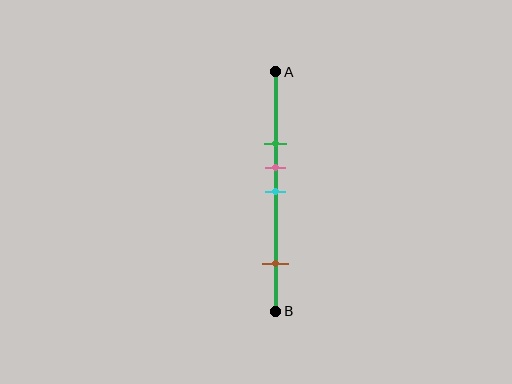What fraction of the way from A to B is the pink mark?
The pink mark is approximately 40% (0.4) of the way from A to B.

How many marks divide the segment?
There are 4 marks dividing the segment.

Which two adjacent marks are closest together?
The pink and cyan marks are the closest adjacent pair.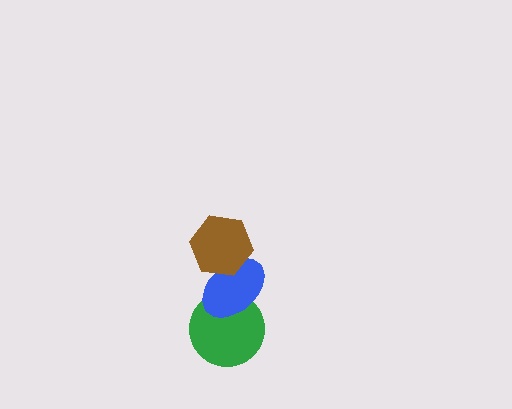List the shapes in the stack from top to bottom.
From top to bottom: the brown hexagon, the blue ellipse, the green circle.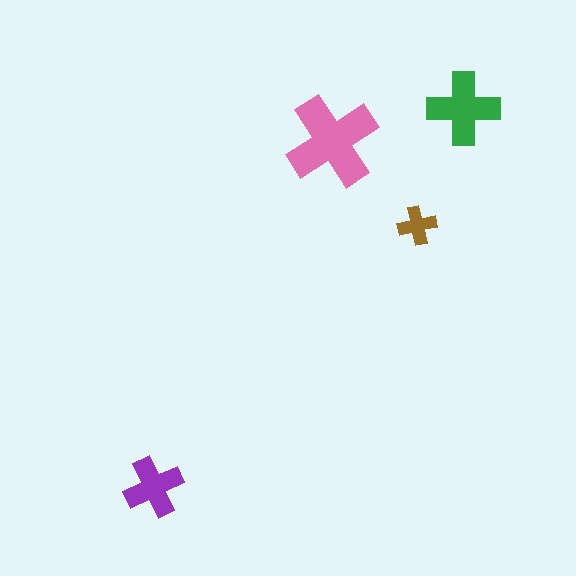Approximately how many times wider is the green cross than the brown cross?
About 2 times wider.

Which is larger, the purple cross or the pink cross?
The pink one.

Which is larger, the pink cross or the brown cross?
The pink one.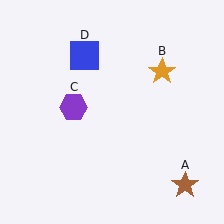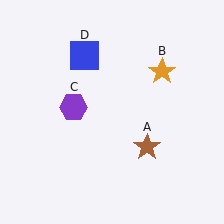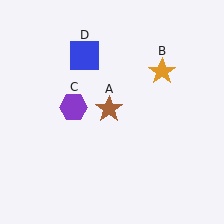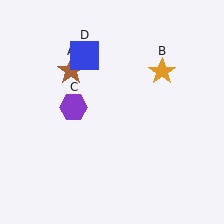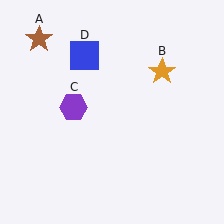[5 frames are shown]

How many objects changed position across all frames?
1 object changed position: brown star (object A).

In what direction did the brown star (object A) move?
The brown star (object A) moved up and to the left.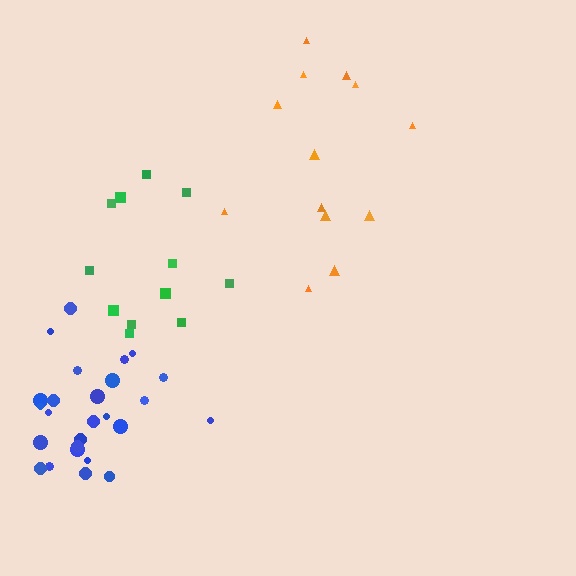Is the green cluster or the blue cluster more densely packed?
Blue.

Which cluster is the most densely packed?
Blue.